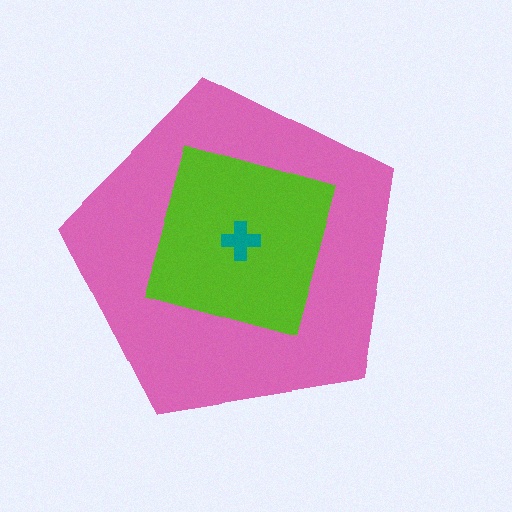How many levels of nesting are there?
3.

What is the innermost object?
The teal cross.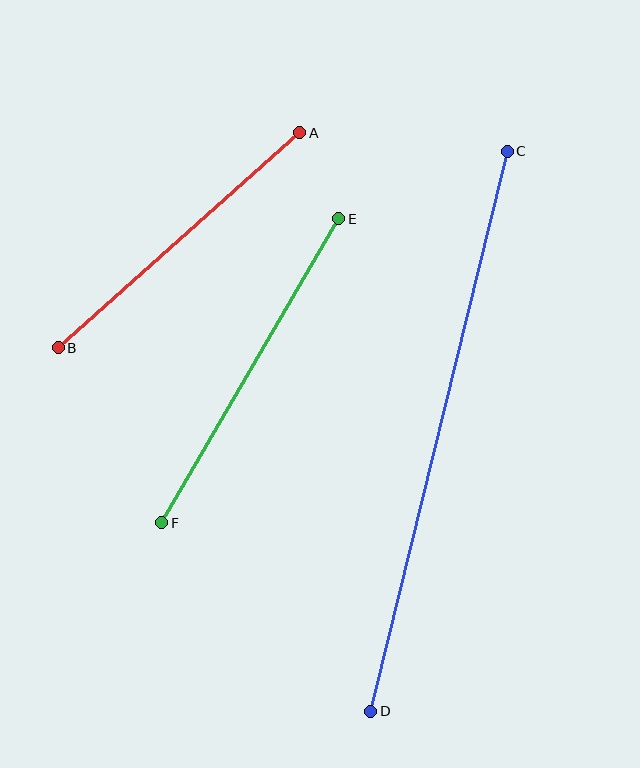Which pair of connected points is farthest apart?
Points C and D are farthest apart.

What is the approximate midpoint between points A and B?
The midpoint is at approximately (179, 240) pixels.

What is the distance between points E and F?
The distance is approximately 352 pixels.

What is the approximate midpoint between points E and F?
The midpoint is at approximately (250, 371) pixels.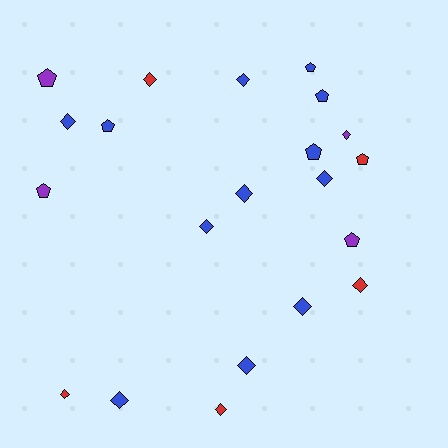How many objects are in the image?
There are 21 objects.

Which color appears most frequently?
Blue, with 12 objects.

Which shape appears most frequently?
Diamond, with 13 objects.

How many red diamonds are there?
There are 4 red diamonds.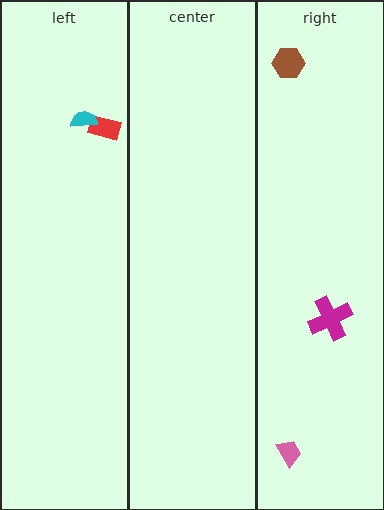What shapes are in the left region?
The red rectangle, the cyan semicircle.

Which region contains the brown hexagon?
The right region.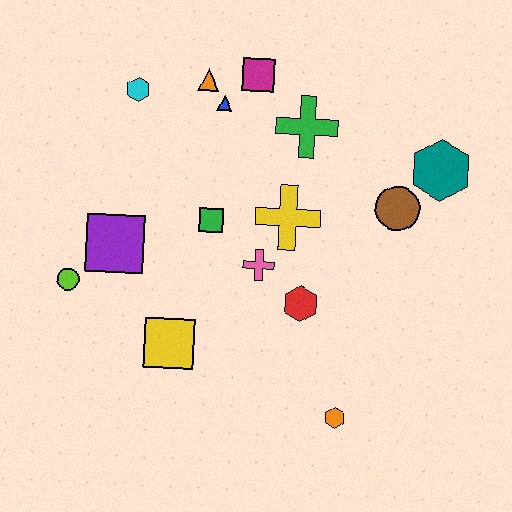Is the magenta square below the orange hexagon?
No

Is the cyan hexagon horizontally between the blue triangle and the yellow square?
No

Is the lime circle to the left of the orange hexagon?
Yes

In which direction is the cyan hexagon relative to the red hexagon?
The cyan hexagon is above the red hexagon.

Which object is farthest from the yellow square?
The teal hexagon is farthest from the yellow square.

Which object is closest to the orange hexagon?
The red hexagon is closest to the orange hexagon.